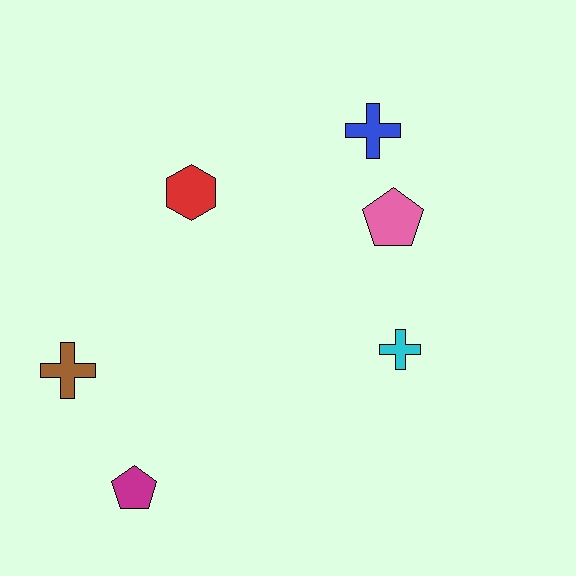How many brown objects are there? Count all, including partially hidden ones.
There is 1 brown object.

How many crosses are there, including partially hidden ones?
There are 3 crosses.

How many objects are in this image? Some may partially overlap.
There are 6 objects.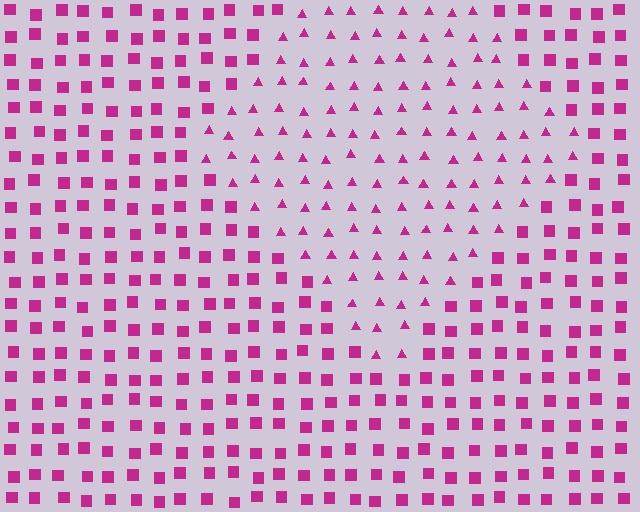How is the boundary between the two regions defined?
The boundary is defined by a change in element shape: triangles inside vs. squares outside. All elements share the same color and spacing.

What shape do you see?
I see a diamond.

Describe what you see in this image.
The image is filled with small magenta elements arranged in a uniform grid. A diamond-shaped region contains triangles, while the surrounding area contains squares. The boundary is defined purely by the change in element shape.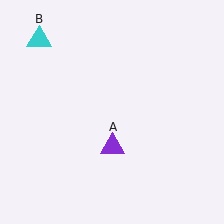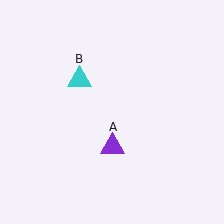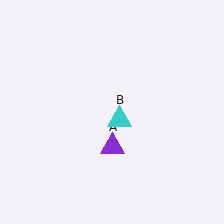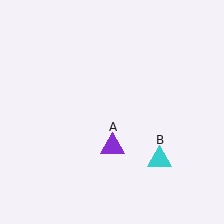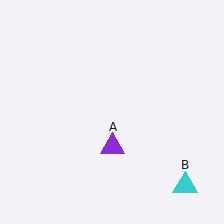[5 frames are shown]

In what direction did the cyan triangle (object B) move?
The cyan triangle (object B) moved down and to the right.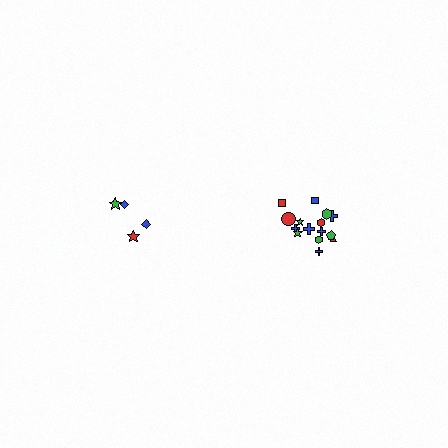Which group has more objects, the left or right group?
The right group.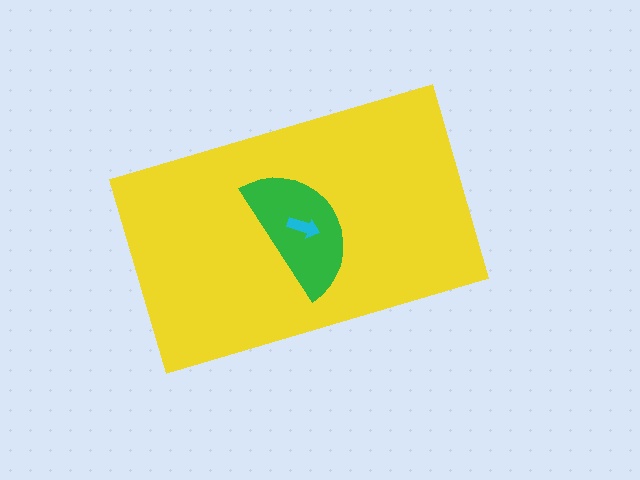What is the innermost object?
The cyan arrow.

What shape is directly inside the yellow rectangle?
The green semicircle.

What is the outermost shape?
The yellow rectangle.